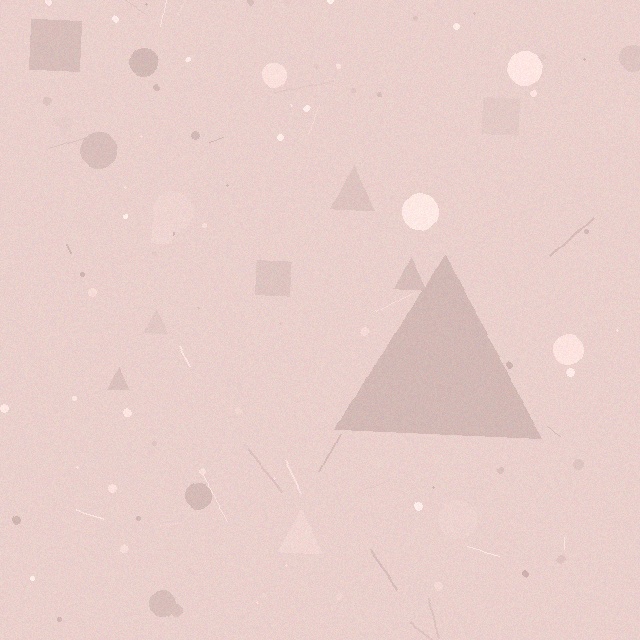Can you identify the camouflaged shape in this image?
The camouflaged shape is a triangle.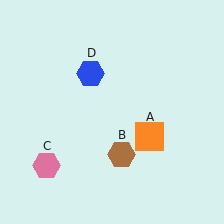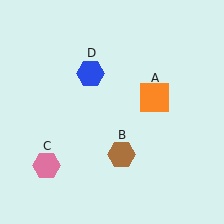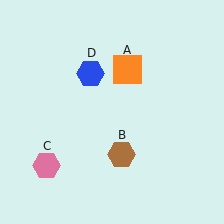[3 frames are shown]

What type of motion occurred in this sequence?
The orange square (object A) rotated counterclockwise around the center of the scene.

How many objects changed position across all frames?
1 object changed position: orange square (object A).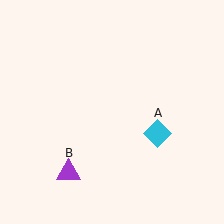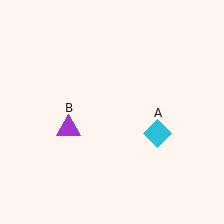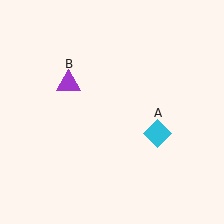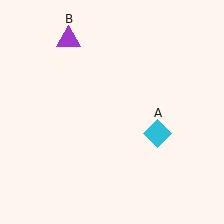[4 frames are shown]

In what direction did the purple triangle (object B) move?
The purple triangle (object B) moved up.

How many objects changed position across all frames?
1 object changed position: purple triangle (object B).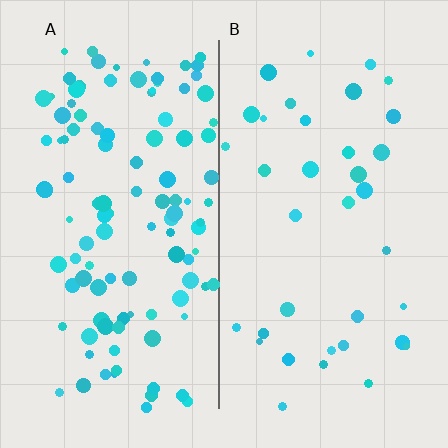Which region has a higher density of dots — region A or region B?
A (the left).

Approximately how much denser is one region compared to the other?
Approximately 3.1× — region A over region B.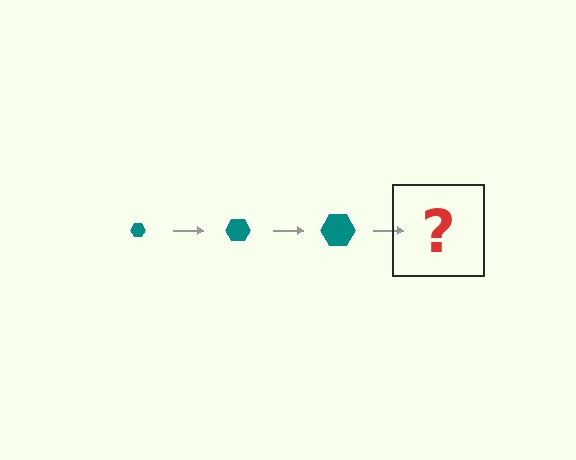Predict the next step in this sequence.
The next step is a teal hexagon, larger than the previous one.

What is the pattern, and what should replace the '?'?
The pattern is that the hexagon gets progressively larger each step. The '?' should be a teal hexagon, larger than the previous one.